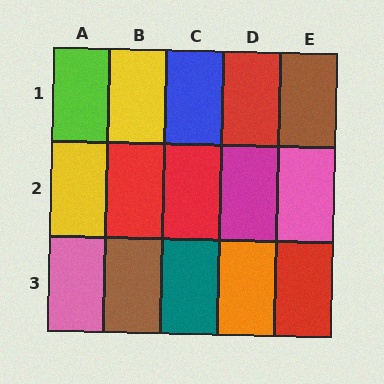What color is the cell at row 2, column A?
Yellow.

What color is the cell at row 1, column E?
Brown.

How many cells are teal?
1 cell is teal.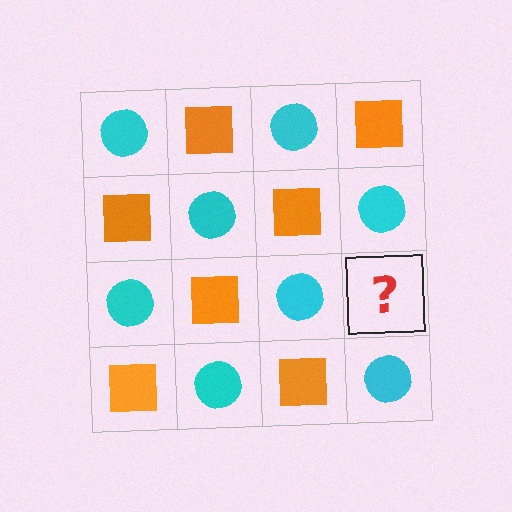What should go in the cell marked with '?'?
The missing cell should contain an orange square.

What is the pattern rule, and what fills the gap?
The rule is that it alternates cyan circle and orange square in a checkerboard pattern. The gap should be filled with an orange square.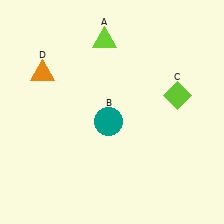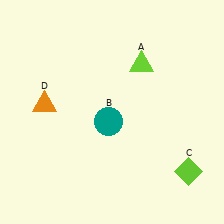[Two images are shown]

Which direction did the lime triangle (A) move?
The lime triangle (A) moved right.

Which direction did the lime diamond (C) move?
The lime diamond (C) moved down.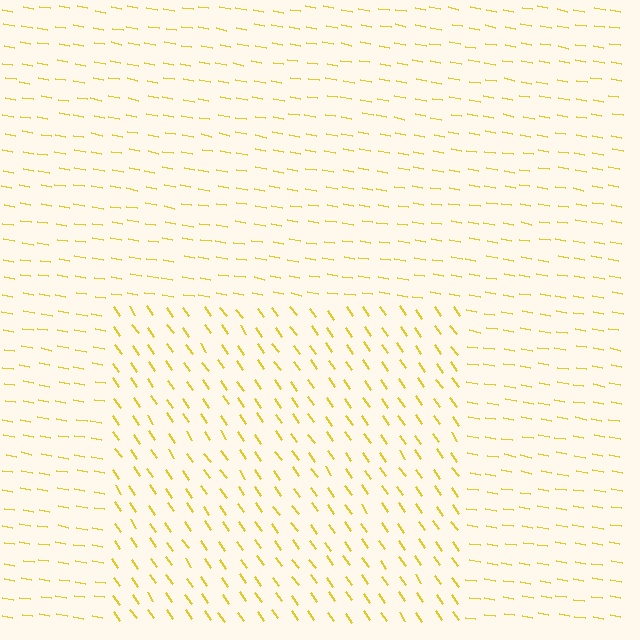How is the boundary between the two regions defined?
The boundary is defined purely by a change in line orientation (approximately 45 degrees difference). All lines are the same color and thickness.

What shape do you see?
I see a rectangle.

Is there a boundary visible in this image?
Yes, there is a texture boundary formed by a change in line orientation.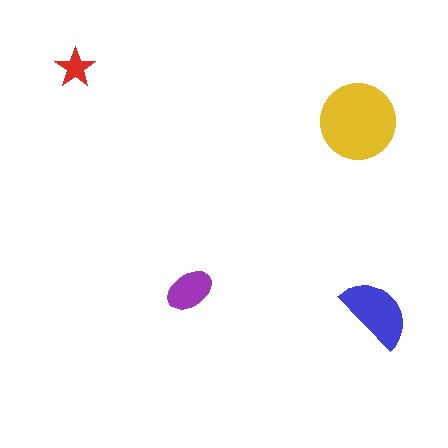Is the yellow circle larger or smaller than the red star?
Larger.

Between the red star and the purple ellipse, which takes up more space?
The purple ellipse.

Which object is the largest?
The yellow circle.